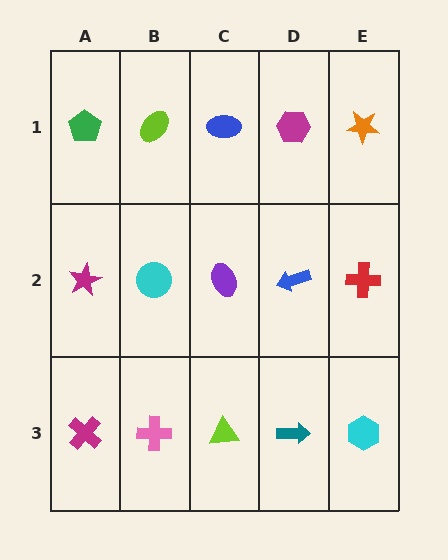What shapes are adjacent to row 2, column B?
A lime ellipse (row 1, column B), a pink cross (row 3, column B), a magenta star (row 2, column A), a purple ellipse (row 2, column C).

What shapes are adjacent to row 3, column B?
A cyan circle (row 2, column B), a magenta cross (row 3, column A), a lime triangle (row 3, column C).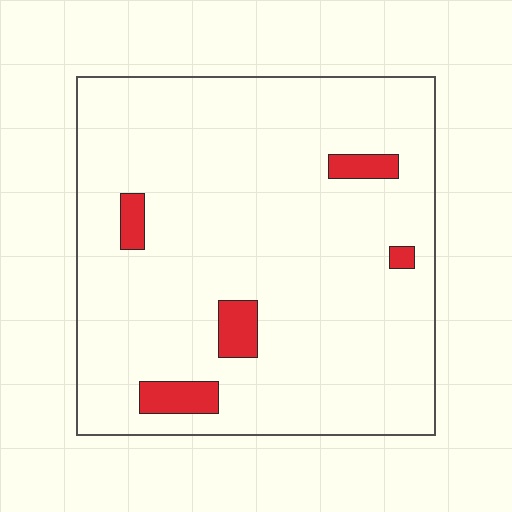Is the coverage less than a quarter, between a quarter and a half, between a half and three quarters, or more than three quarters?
Less than a quarter.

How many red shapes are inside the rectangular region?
5.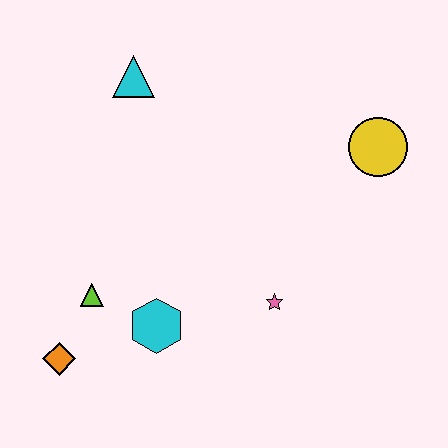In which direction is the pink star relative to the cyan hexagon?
The pink star is to the right of the cyan hexagon.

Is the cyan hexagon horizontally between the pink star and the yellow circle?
No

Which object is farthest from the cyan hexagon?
The yellow circle is farthest from the cyan hexagon.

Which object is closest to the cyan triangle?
The lime triangle is closest to the cyan triangle.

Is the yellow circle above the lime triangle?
Yes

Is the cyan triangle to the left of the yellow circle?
Yes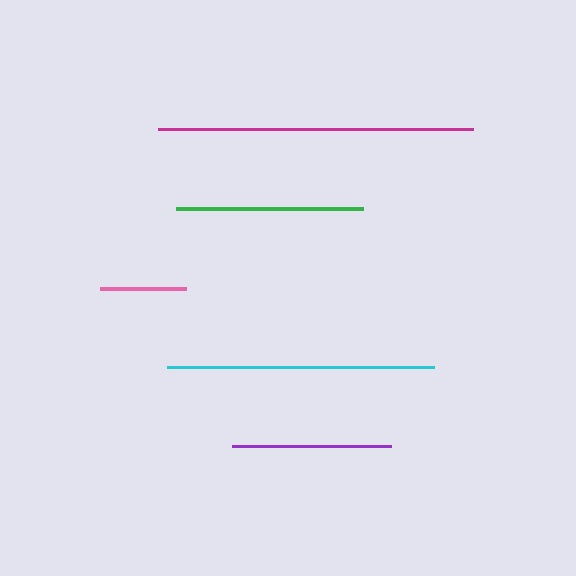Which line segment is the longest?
The magenta line is the longest at approximately 315 pixels.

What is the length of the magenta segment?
The magenta segment is approximately 315 pixels long.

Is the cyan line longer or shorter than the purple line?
The cyan line is longer than the purple line.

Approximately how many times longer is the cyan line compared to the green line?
The cyan line is approximately 1.4 times the length of the green line.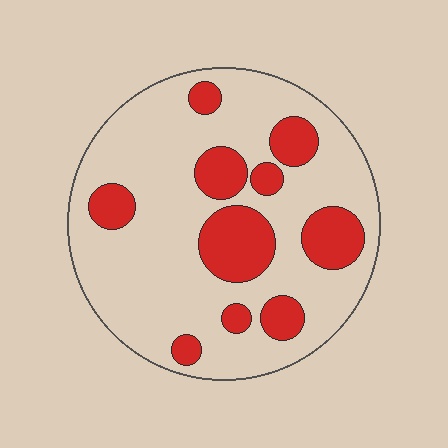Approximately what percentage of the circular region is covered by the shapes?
Approximately 25%.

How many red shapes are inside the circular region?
10.